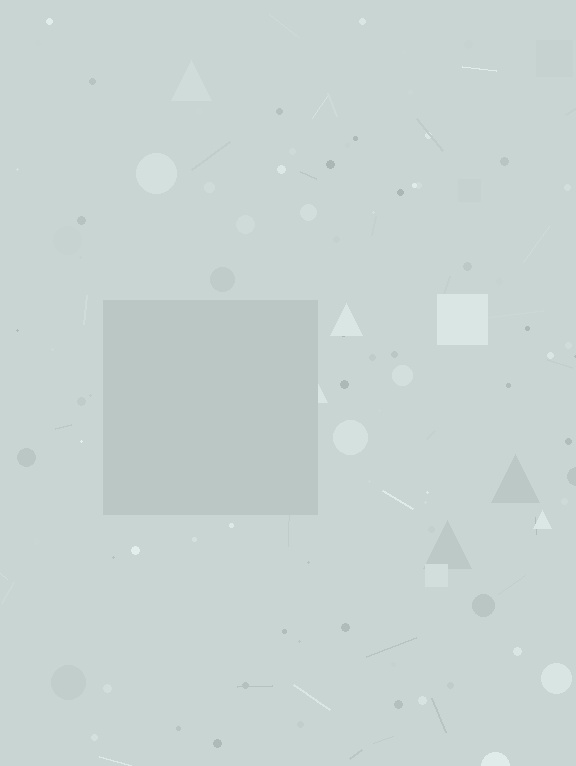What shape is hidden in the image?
A square is hidden in the image.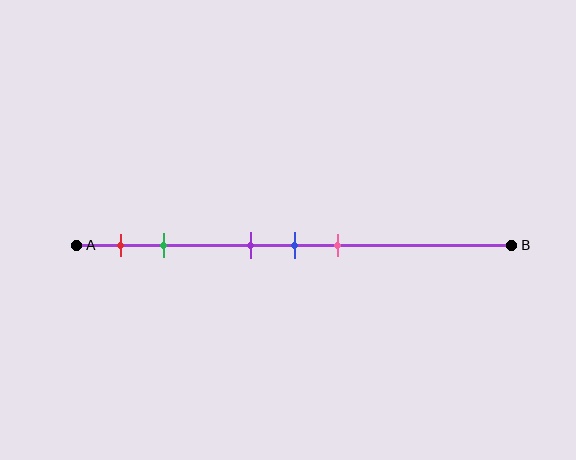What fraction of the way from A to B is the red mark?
The red mark is approximately 10% (0.1) of the way from A to B.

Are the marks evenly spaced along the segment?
No, the marks are not evenly spaced.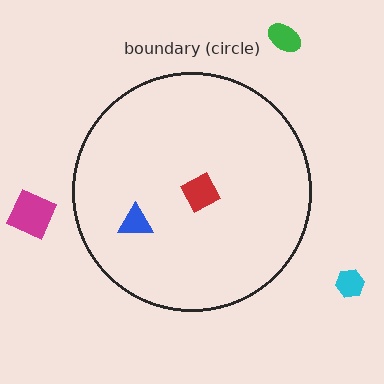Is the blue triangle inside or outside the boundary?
Inside.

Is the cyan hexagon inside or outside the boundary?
Outside.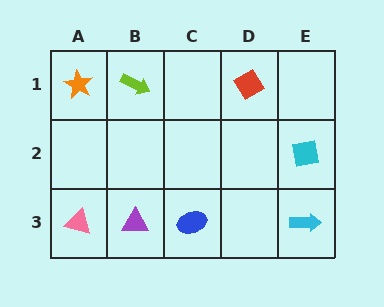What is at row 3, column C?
A blue ellipse.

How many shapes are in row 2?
1 shape.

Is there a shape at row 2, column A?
No, that cell is empty.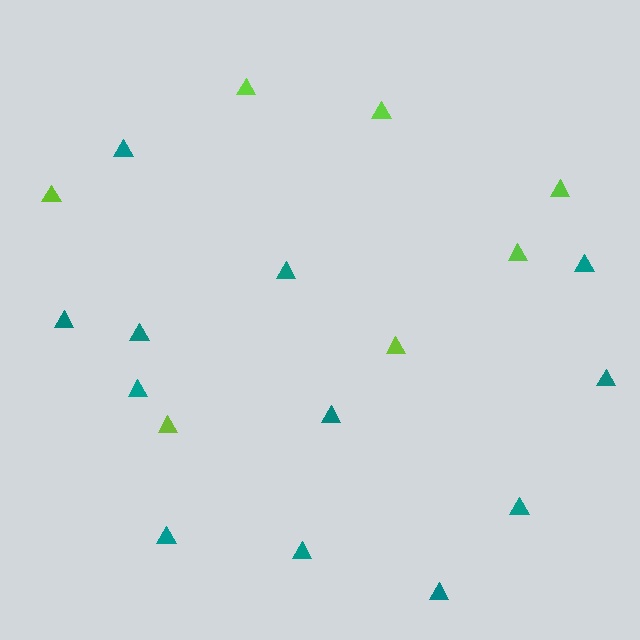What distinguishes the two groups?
There are 2 groups: one group of lime triangles (7) and one group of teal triangles (12).